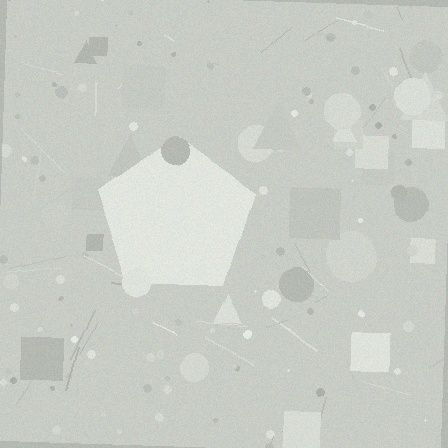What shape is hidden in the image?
A pentagon is hidden in the image.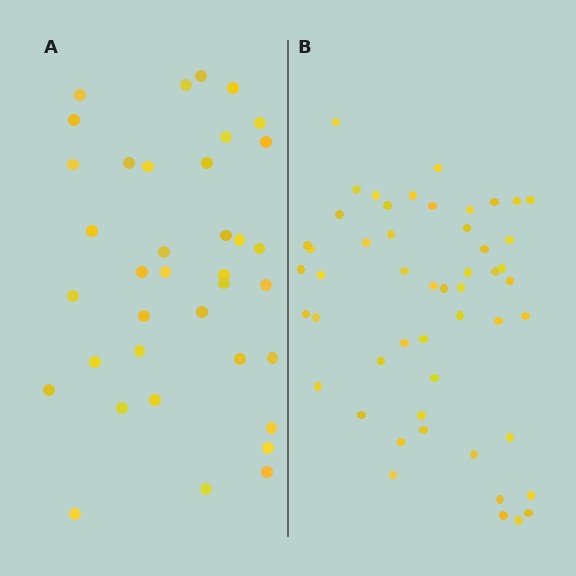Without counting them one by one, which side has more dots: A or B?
Region B (the right region) has more dots.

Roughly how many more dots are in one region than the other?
Region B has approximately 15 more dots than region A.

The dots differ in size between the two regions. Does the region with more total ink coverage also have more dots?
No. Region A has more total ink coverage because its dots are larger, but region B actually contains more individual dots. Total area can be misleading — the number of items is what matters here.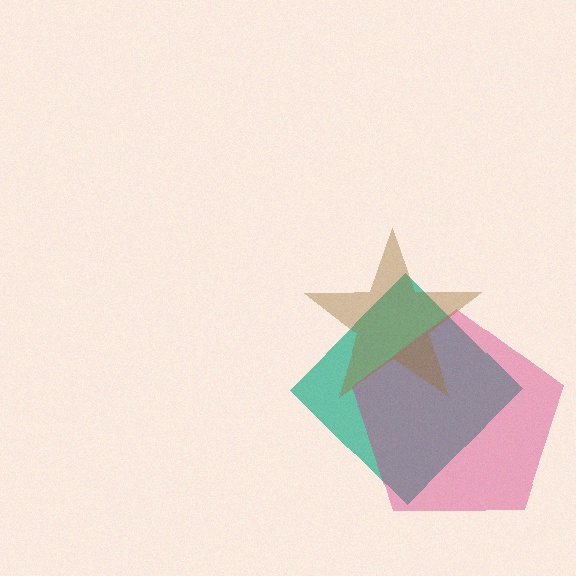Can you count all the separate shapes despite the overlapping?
Yes, there are 3 separate shapes.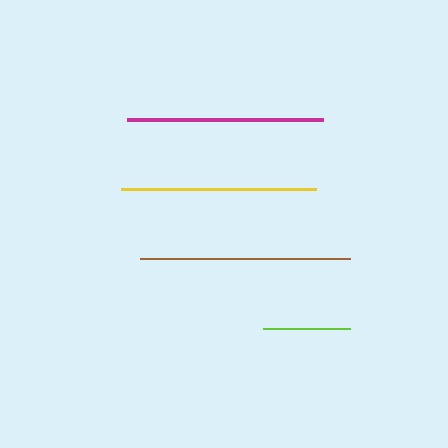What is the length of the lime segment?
The lime segment is approximately 87 pixels long.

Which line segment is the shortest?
The lime line is the shortest at approximately 87 pixels.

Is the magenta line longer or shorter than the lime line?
The magenta line is longer than the lime line.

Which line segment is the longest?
The brown line is the longest at approximately 210 pixels.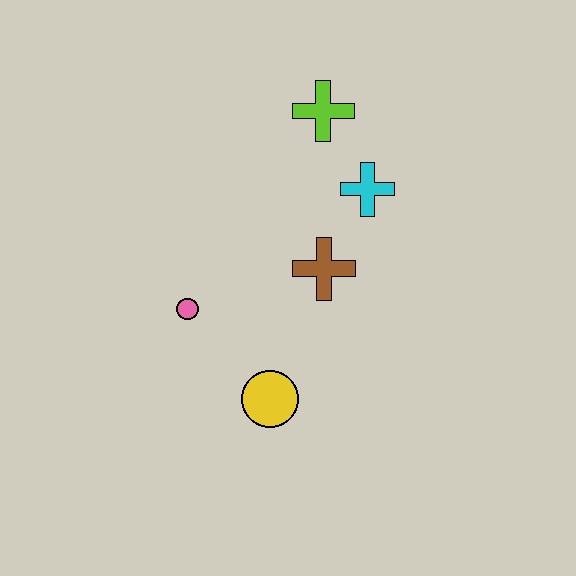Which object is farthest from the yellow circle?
The lime cross is farthest from the yellow circle.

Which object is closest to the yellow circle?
The pink circle is closest to the yellow circle.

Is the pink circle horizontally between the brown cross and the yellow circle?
No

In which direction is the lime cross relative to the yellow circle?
The lime cross is above the yellow circle.